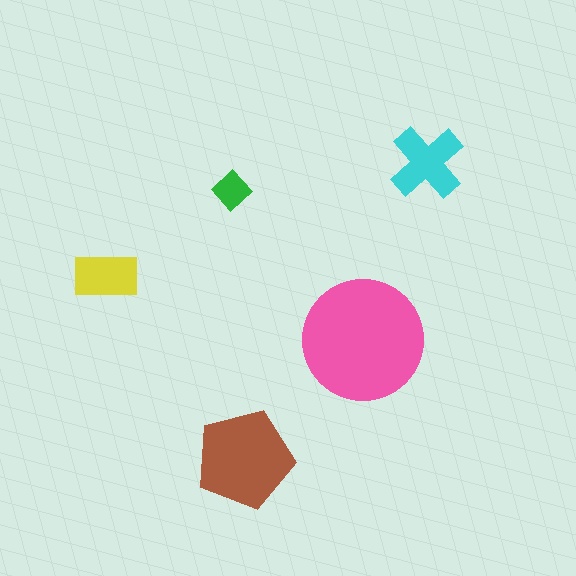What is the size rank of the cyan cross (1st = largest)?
3rd.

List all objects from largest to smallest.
The pink circle, the brown pentagon, the cyan cross, the yellow rectangle, the green diamond.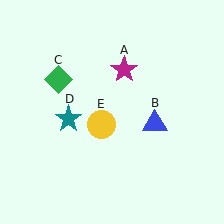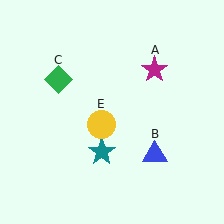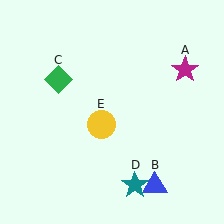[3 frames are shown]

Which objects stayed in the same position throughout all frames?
Green diamond (object C) and yellow circle (object E) remained stationary.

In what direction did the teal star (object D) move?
The teal star (object D) moved down and to the right.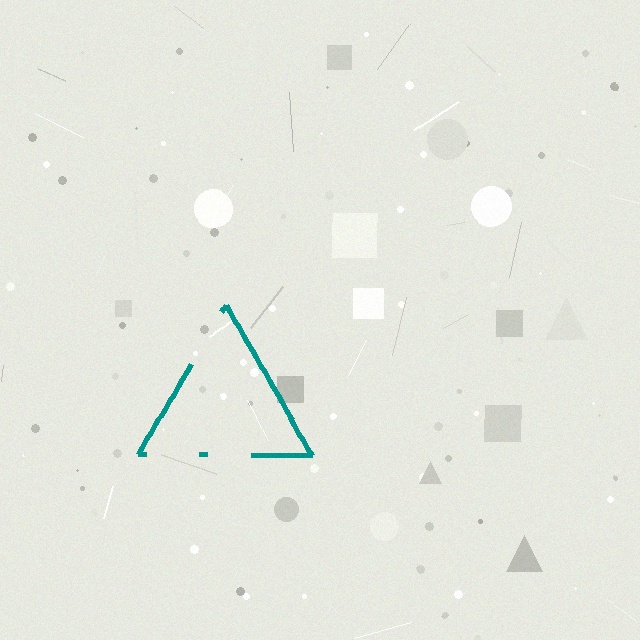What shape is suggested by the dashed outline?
The dashed outline suggests a triangle.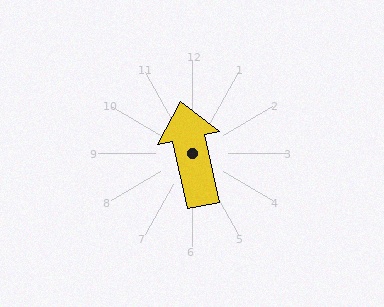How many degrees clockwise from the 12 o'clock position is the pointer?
Approximately 348 degrees.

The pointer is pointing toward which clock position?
Roughly 12 o'clock.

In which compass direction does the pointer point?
North.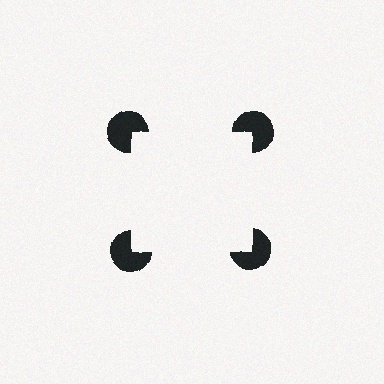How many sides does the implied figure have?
4 sides.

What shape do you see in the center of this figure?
An illusory square — its edges are inferred from the aligned wedge cuts in the pac-man discs, not physically drawn.